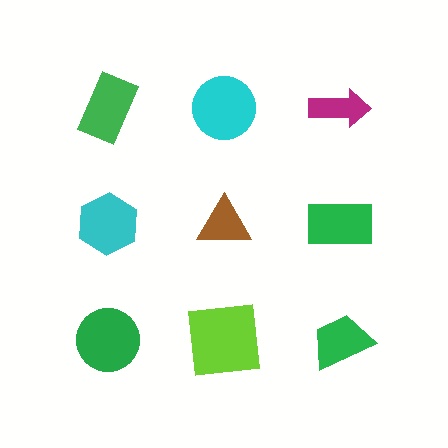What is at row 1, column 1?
A green rectangle.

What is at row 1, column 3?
A magenta arrow.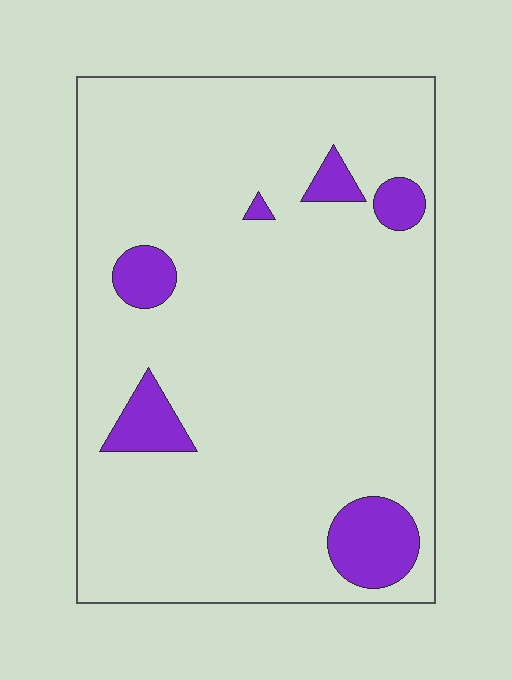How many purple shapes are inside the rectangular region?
6.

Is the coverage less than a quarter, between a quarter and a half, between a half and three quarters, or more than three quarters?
Less than a quarter.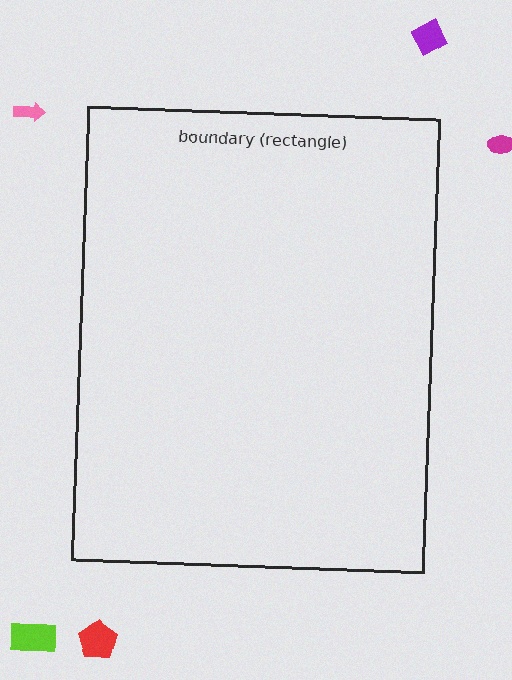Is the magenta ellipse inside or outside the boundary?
Outside.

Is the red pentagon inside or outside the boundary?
Outside.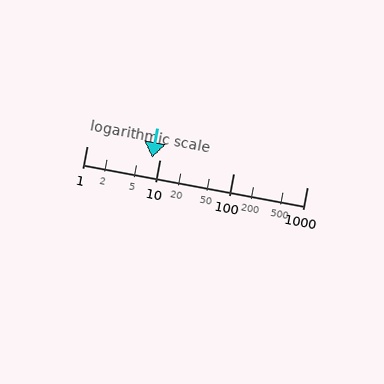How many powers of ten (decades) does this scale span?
The scale spans 3 decades, from 1 to 1000.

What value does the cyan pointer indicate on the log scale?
The pointer indicates approximately 7.7.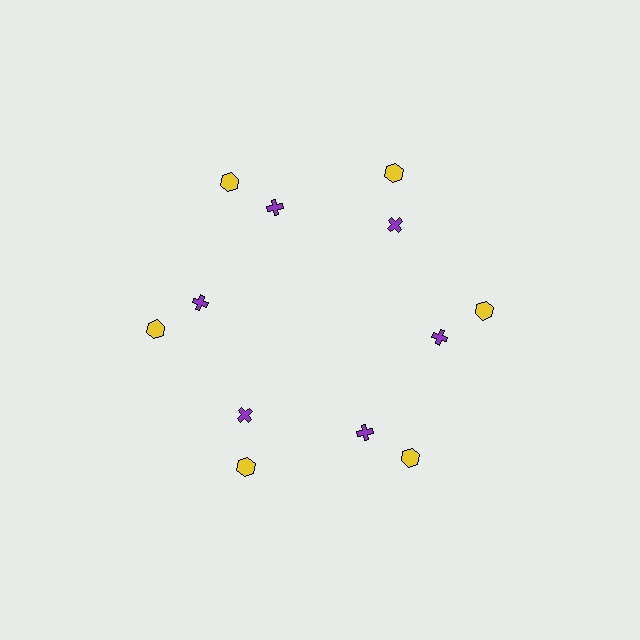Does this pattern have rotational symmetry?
Yes, this pattern has 6-fold rotational symmetry. It looks the same after rotating 60 degrees around the center.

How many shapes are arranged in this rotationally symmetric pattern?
There are 12 shapes, arranged in 6 groups of 2.